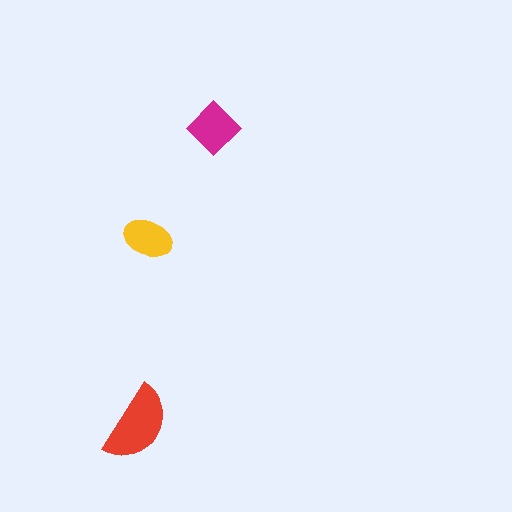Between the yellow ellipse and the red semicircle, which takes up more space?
The red semicircle.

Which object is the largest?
The red semicircle.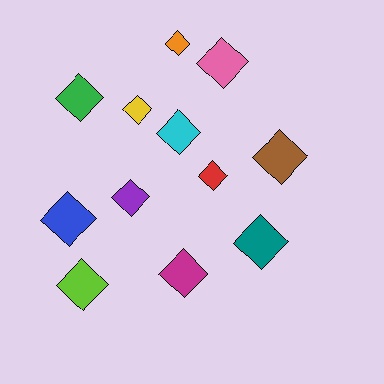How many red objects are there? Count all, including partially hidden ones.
There is 1 red object.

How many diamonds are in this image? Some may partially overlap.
There are 12 diamonds.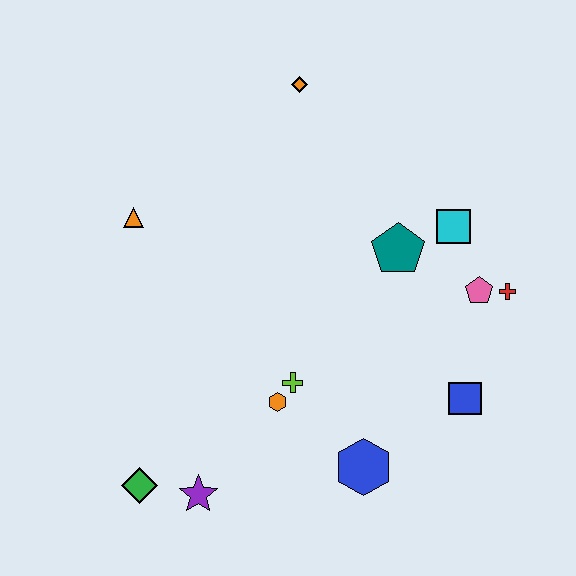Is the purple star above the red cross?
No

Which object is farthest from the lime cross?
The orange diamond is farthest from the lime cross.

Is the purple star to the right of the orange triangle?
Yes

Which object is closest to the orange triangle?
The orange diamond is closest to the orange triangle.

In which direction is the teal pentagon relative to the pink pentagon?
The teal pentagon is to the left of the pink pentagon.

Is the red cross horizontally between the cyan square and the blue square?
No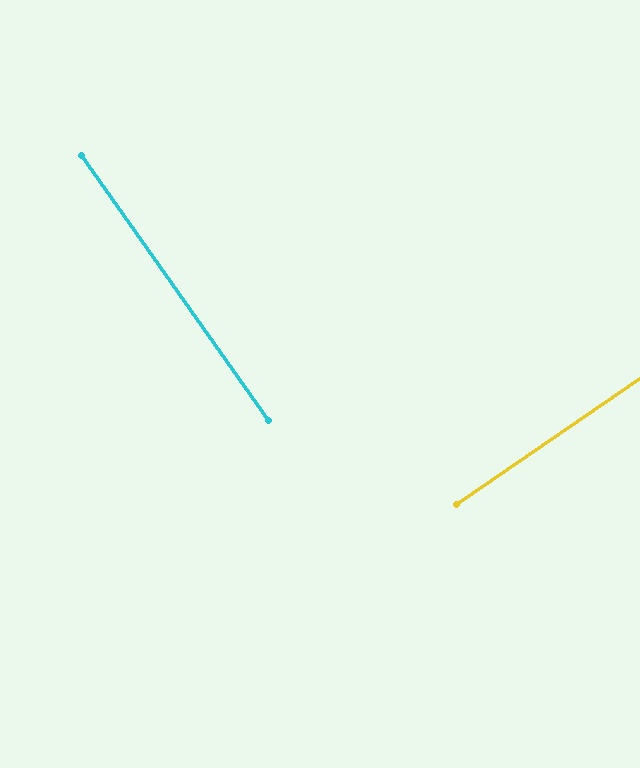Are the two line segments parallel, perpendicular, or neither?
Perpendicular — they meet at approximately 89°.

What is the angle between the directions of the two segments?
Approximately 89 degrees.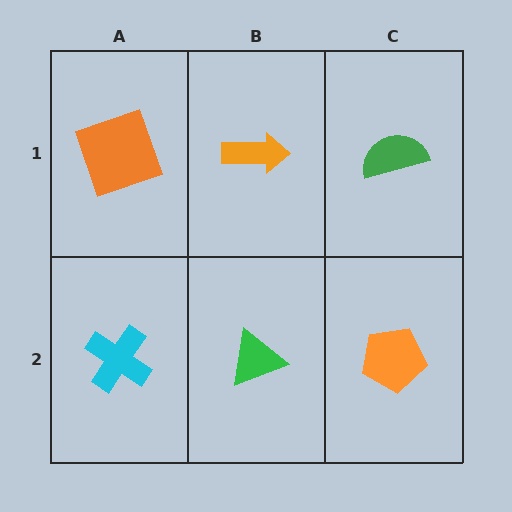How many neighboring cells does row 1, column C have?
2.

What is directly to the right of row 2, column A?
A green triangle.